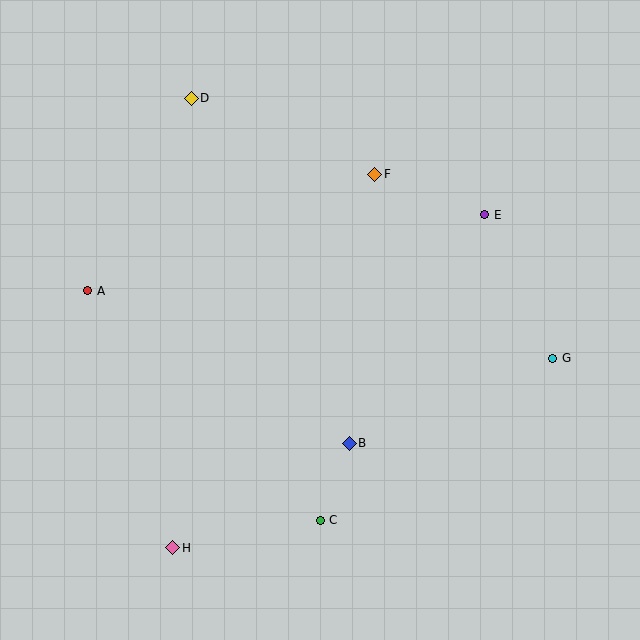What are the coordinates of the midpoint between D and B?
The midpoint between D and B is at (270, 271).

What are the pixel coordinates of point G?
Point G is at (553, 358).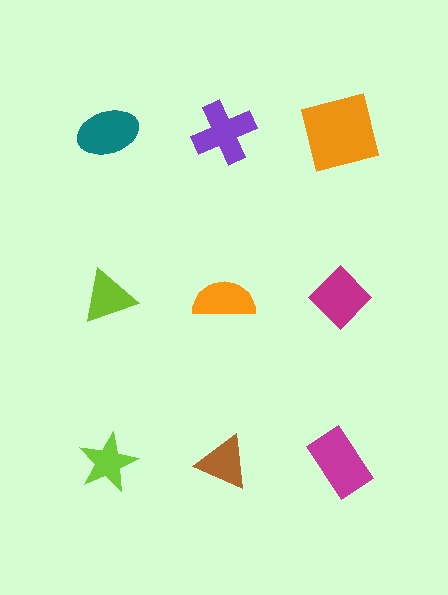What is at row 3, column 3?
A magenta rectangle.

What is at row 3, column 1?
A lime star.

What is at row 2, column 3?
A magenta diamond.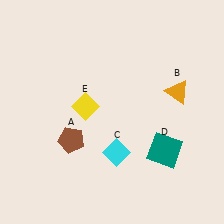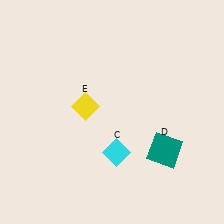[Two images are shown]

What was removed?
The brown pentagon (A), the orange triangle (B) were removed in Image 2.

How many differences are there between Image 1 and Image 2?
There are 2 differences between the two images.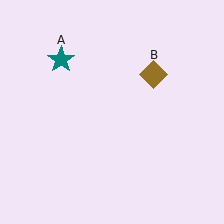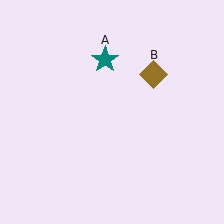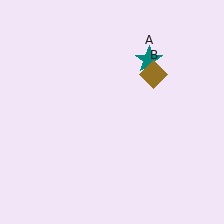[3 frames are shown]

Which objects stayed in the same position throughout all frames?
Brown diamond (object B) remained stationary.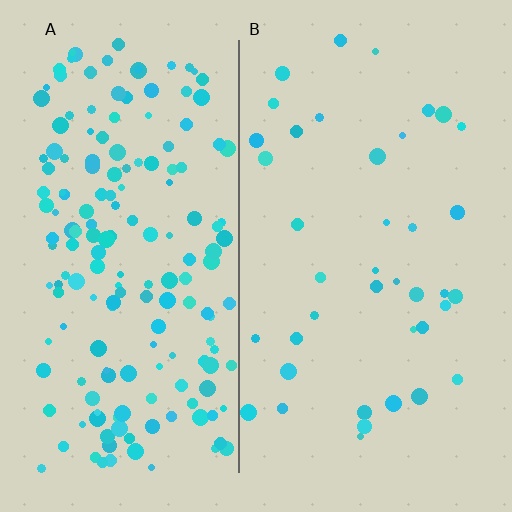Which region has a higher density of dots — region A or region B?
A (the left).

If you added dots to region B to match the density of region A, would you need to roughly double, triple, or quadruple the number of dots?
Approximately quadruple.